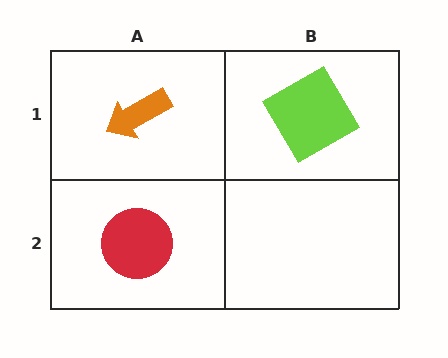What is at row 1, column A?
An orange arrow.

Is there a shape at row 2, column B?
No, that cell is empty.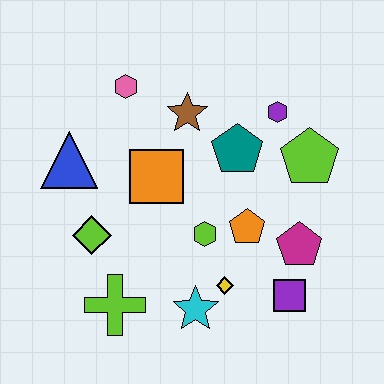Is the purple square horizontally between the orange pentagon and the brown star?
No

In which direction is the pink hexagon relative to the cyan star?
The pink hexagon is above the cyan star.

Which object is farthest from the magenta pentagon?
The blue triangle is farthest from the magenta pentagon.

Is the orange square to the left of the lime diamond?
No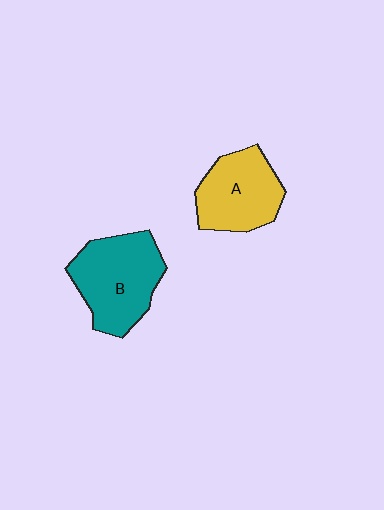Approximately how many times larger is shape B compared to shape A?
Approximately 1.2 times.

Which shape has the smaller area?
Shape A (yellow).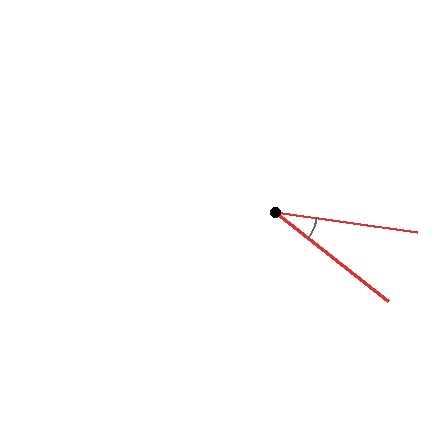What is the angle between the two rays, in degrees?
Approximately 30 degrees.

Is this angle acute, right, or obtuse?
It is acute.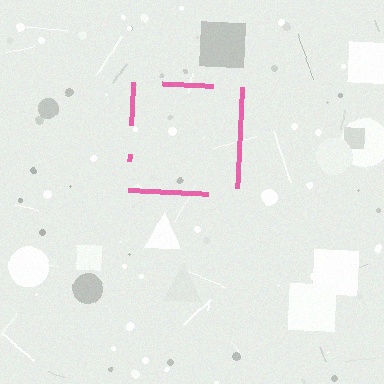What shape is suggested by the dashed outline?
The dashed outline suggests a square.